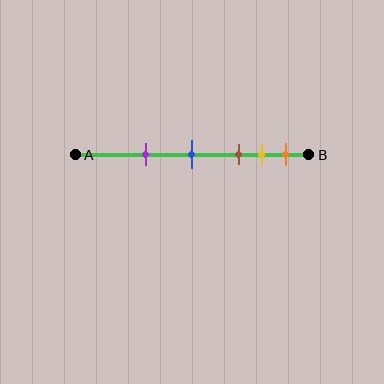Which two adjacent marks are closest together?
The yellow and orange marks are the closest adjacent pair.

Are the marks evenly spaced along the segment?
No, the marks are not evenly spaced.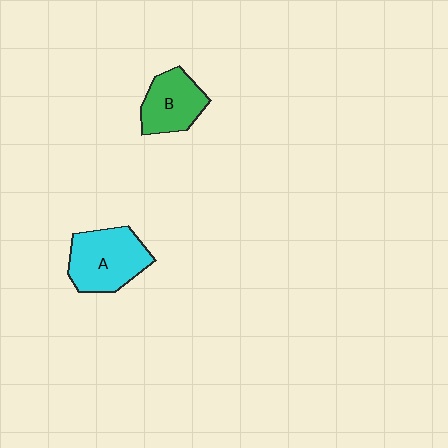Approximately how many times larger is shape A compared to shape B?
Approximately 1.3 times.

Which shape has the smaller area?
Shape B (green).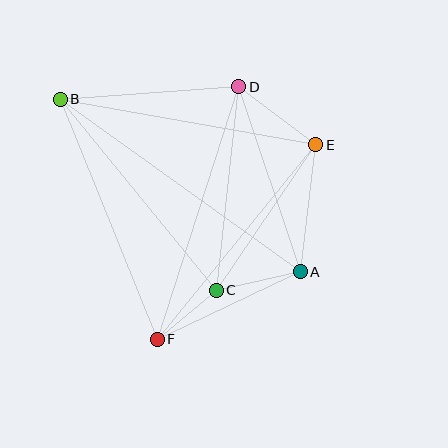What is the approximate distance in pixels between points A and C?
The distance between A and C is approximately 86 pixels.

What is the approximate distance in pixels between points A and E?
The distance between A and E is approximately 128 pixels.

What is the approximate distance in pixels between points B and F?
The distance between B and F is approximately 259 pixels.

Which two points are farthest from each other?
Points A and B are farthest from each other.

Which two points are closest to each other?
Points C and F are closest to each other.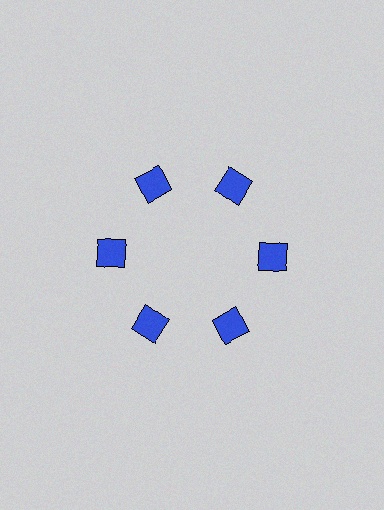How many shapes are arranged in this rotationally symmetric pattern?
There are 6 shapes, arranged in 6 groups of 1.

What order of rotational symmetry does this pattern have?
This pattern has 6-fold rotational symmetry.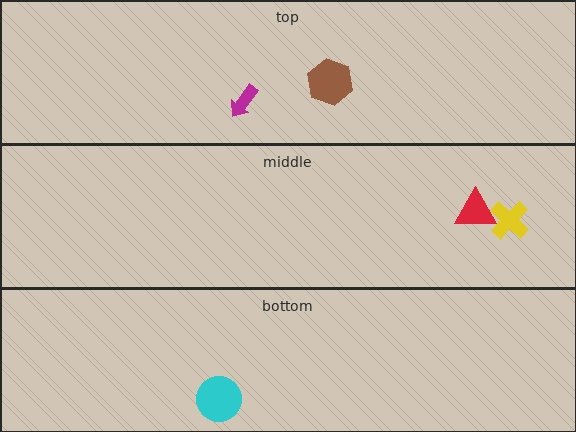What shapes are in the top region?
The brown hexagon, the magenta arrow.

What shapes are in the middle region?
The red triangle, the yellow cross.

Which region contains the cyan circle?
The bottom region.